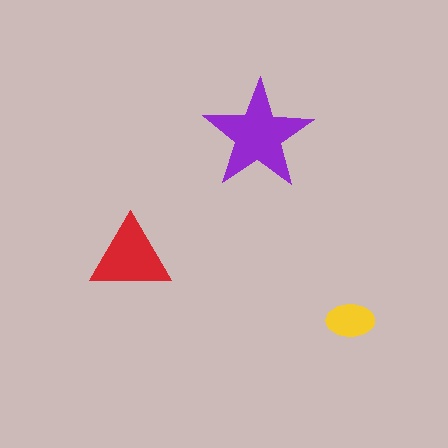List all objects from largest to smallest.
The purple star, the red triangle, the yellow ellipse.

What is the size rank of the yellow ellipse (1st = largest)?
3rd.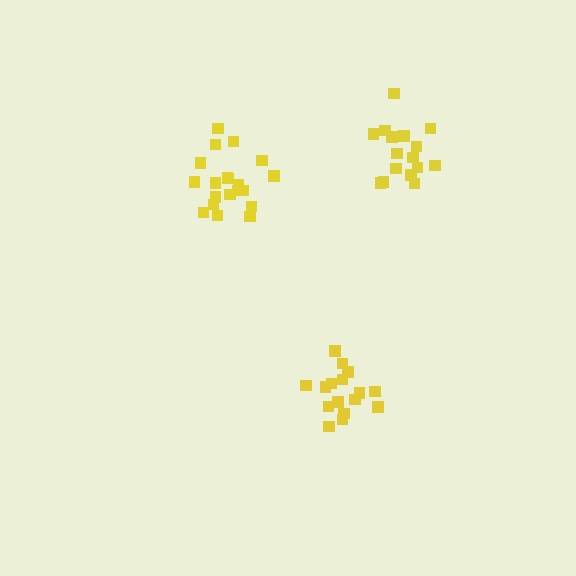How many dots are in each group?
Group 1: 16 dots, Group 2: 16 dots, Group 3: 20 dots (52 total).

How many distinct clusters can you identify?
There are 3 distinct clusters.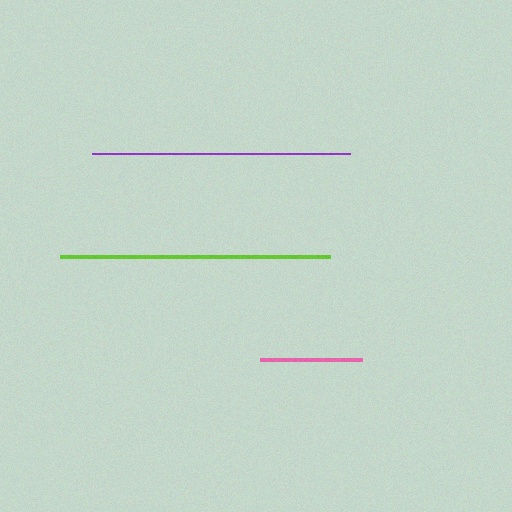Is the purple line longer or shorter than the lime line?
The lime line is longer than the purple line.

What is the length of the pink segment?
The pink segment is approximately 102 pixels long.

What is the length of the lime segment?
The lime segment is approximately 270 pixels long.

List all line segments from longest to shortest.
From longest to shortest: lime, purple, pink.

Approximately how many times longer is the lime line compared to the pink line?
The lime line is approximately 2.6 times the length of the pink line.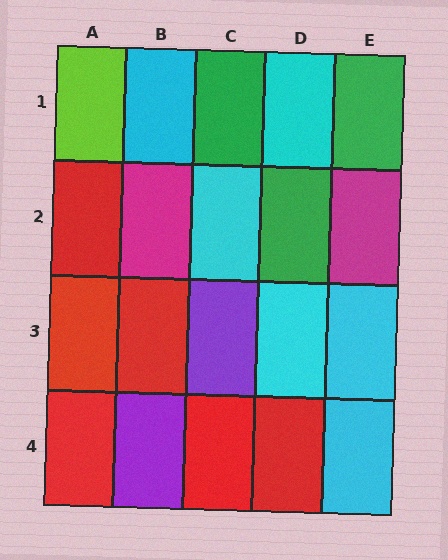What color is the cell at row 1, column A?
Lime.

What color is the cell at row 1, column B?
Cyan.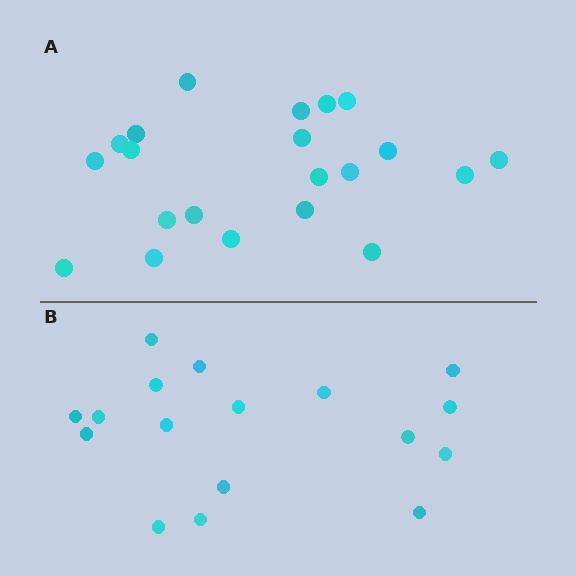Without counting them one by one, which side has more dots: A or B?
Region A (the top region) has more dots.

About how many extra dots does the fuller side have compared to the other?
Region A has about 4 more dots than region B.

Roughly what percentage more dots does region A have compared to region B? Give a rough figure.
About 25% more.